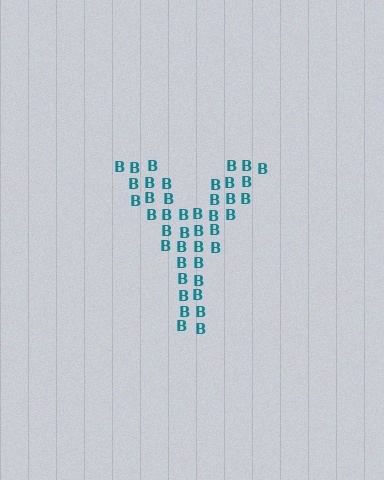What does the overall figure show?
The overall figure shows the letter Y.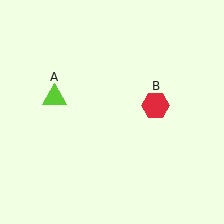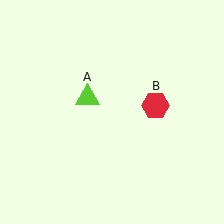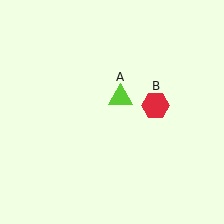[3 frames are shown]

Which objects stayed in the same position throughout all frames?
Red hexagon (object B) remained stationary.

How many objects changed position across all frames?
1 object changed position: lime triangle (object A).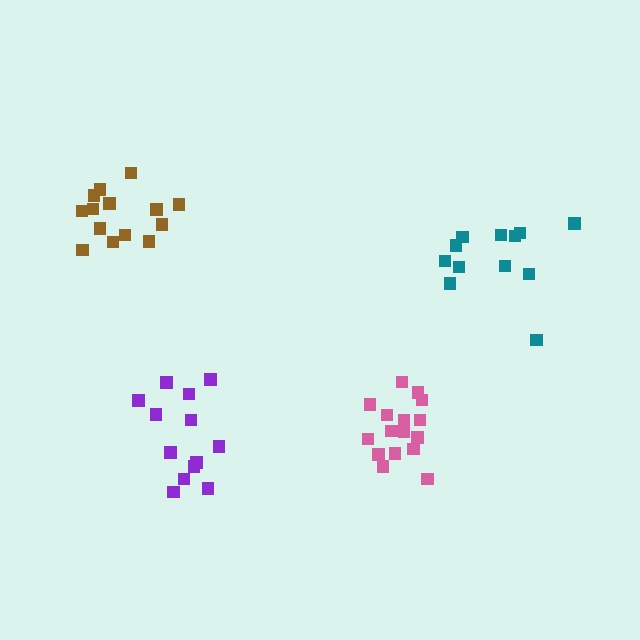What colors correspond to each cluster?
The clusters are colored: purple, pink, teal, brown.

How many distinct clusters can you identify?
There are 4 distinct clusters.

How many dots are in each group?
Group 1: 13 dots, Group 2: 16 dots, Group 3: 12 dots, Group 4: 14 dots (55 total).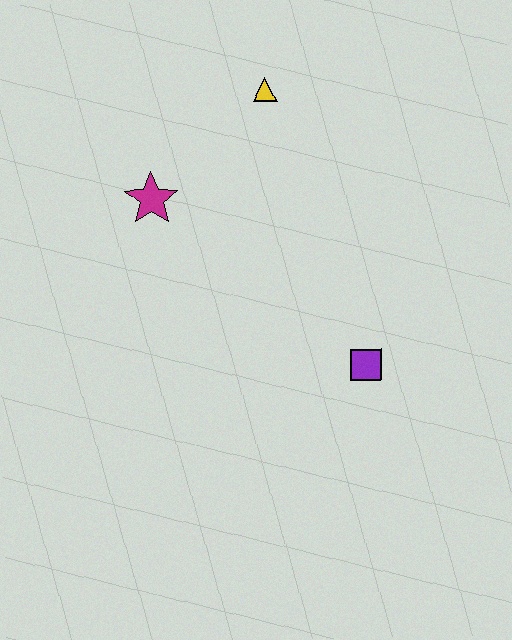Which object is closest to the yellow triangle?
The magenta star is closest to the yellow triangle.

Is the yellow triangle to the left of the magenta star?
No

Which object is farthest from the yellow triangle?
The purple square is farthest from the yellow triangle.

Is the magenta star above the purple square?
Yes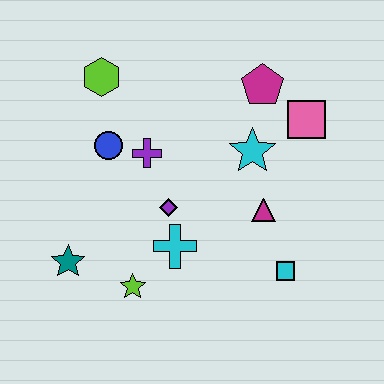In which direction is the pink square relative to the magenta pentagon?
The pink square is to the right of the magenta pentagon.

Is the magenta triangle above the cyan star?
No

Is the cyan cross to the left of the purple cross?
No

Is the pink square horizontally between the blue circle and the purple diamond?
No